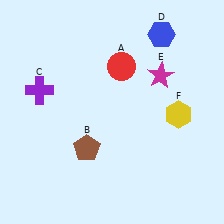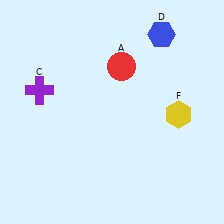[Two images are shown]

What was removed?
The magenta star (E), the brown pentagon (B) were removed in Image 2.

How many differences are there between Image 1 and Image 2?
There are 2 differences between the two images.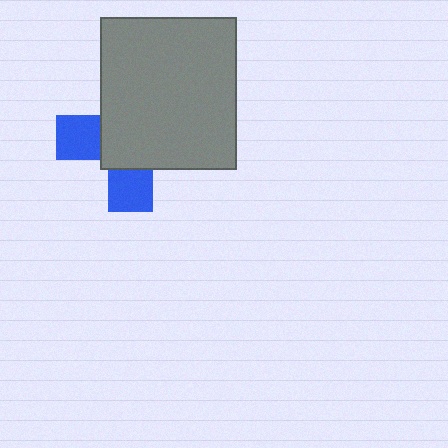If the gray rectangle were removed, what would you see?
You would see the complete blue cross.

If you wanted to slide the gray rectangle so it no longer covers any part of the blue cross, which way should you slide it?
Slide it toward the upper-right — that is the most direct way to separate the two shapes.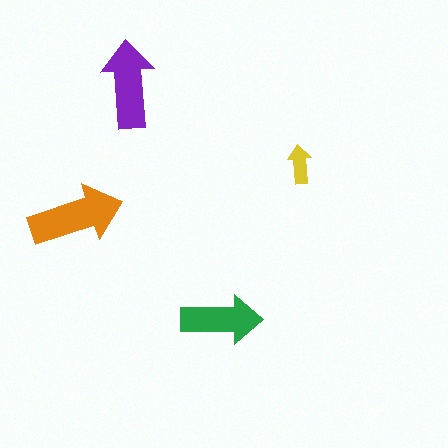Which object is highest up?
The purple arrow is topmost.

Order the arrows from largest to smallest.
the orange one, the purple one, the green one, the yellow one.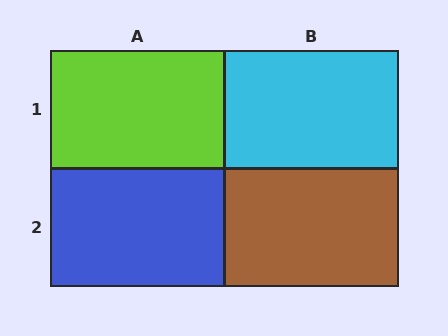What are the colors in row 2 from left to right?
Blue, brown.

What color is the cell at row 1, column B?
Cyan.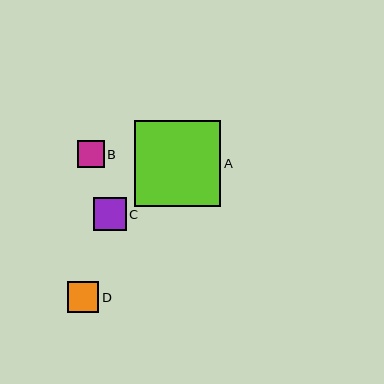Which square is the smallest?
Square B is the smallest with a size of approximately 27 pixels.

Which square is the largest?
Square A is the largest with a size of approximately 86 pixels.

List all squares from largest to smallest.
From largest to smallest: A, C, D, B.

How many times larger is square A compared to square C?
Square A is approximately 2.6 times the size of square C.